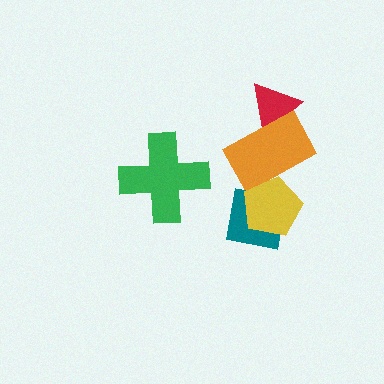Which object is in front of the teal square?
The yellow pentagon is in front of the teal square.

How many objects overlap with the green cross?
0 objects overlap with the green cross.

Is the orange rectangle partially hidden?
Yes, it is partially covered by another shape.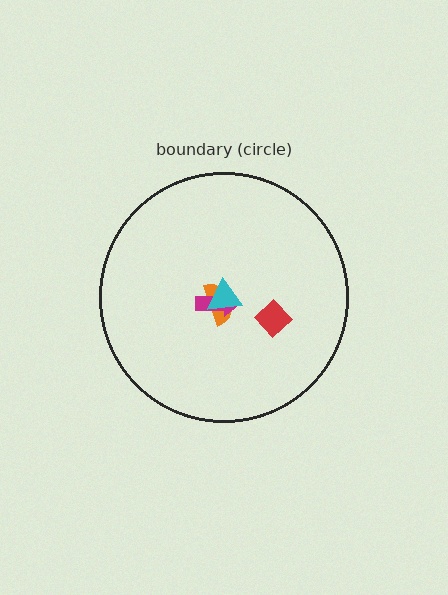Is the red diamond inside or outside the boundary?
Inside.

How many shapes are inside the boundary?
4 inside, 0 outside.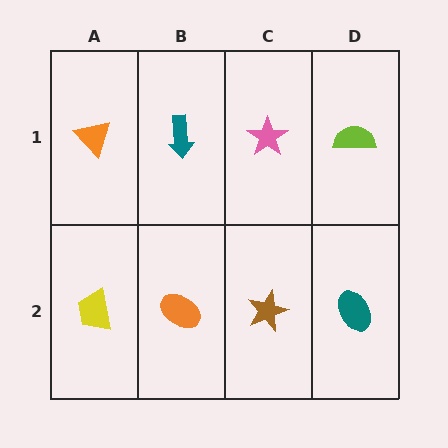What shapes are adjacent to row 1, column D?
A teal ellipse (row 2, column D), a pink star (row 1, column C).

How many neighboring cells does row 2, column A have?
2.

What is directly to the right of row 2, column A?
An orange ellipse.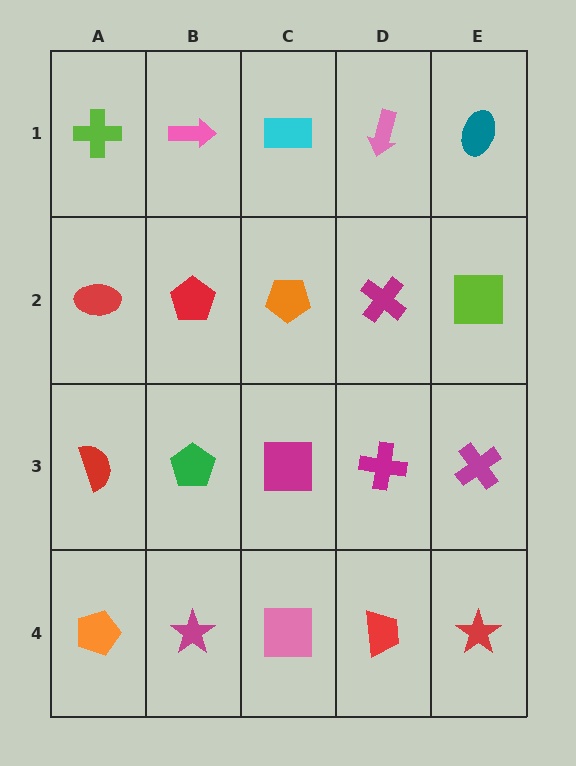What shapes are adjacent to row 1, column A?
A red ellipse (row 2, column A), a pink arrow (row 1, column B).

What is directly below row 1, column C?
An orange pentagon.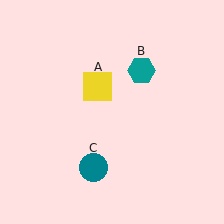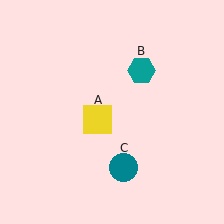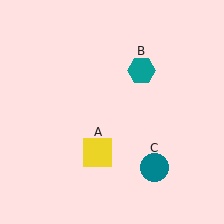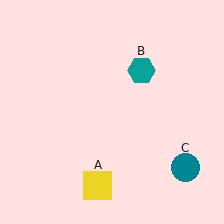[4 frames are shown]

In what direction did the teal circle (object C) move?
The teal circle (object C) moved right.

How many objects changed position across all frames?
2 objects changed position: yellow square (object A), teal circle (object C).